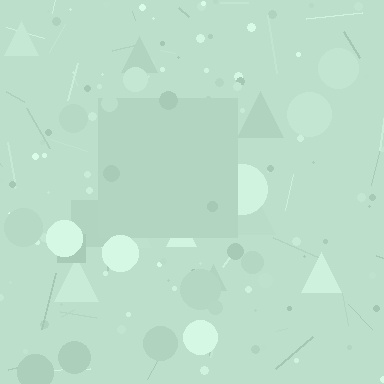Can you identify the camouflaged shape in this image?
The camouflaged shape is a square.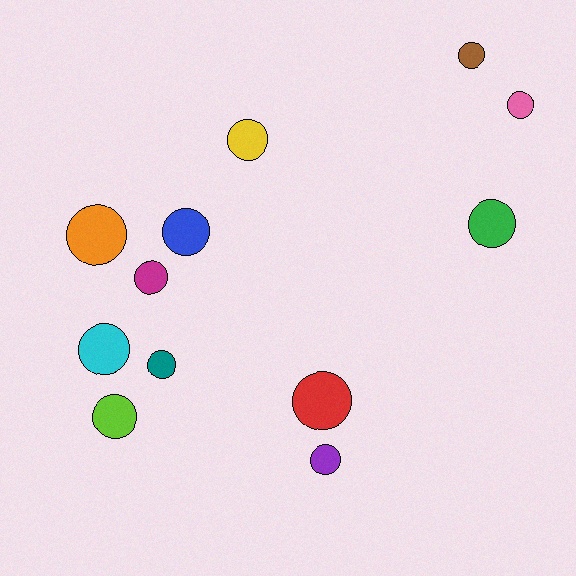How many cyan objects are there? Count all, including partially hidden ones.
There is 1 cyan object.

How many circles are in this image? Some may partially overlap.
There are 12 circles.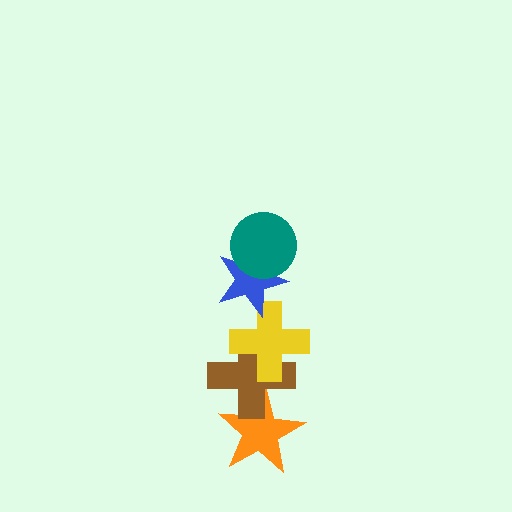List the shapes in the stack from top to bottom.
From top to bottom: the teal circle, the blue star, the yellow cross, the brown cross, the orange star.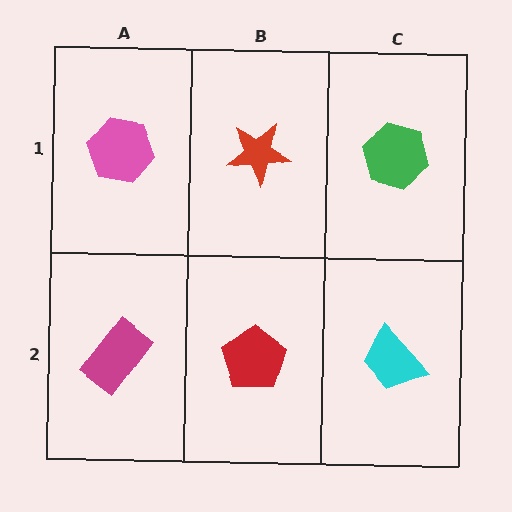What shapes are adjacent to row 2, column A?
A pink hexagon (row 1, column A), a red pentagon (row 2, column B).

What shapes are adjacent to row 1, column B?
A red pentagon (row 2, column B), a pink hexagon (row 1, column A), a green hexagon (row 1, column C).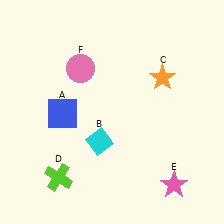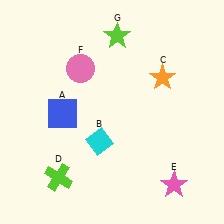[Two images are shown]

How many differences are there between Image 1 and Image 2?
There is 1 difference between the two images.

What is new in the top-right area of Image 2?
A lime star (G) was added in the top-right area of Image 2.